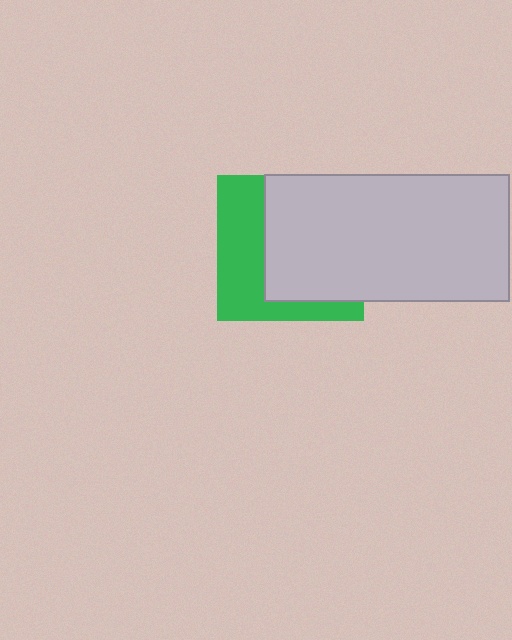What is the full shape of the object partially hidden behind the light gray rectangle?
The partially hidden object is a green square.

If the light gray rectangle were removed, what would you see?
You would see the complete green square.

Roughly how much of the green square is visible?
A small part of it is visible (roughly 41%).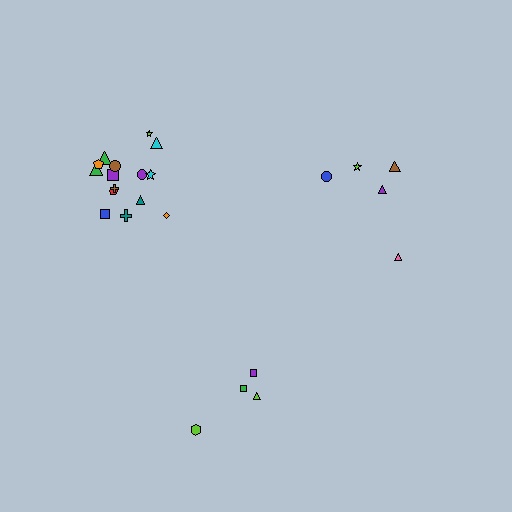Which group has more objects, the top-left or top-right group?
The top-left group.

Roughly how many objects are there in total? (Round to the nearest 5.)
Roughly 25 objects in total.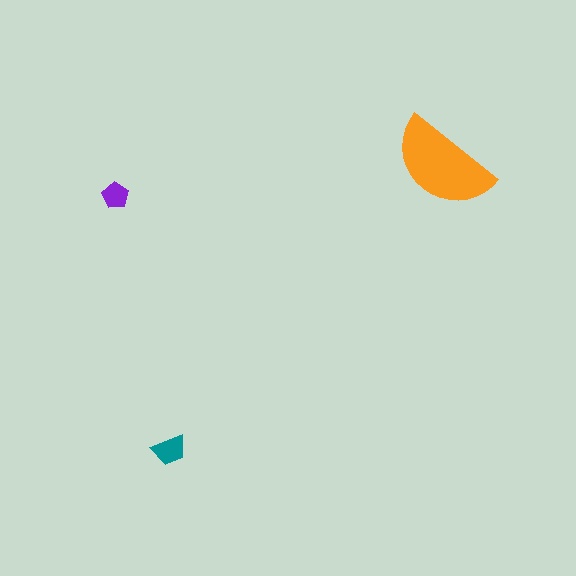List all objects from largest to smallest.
The orange semicircle, the teal trapezoid, the purple pentagon.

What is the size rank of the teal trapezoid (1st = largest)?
2nd.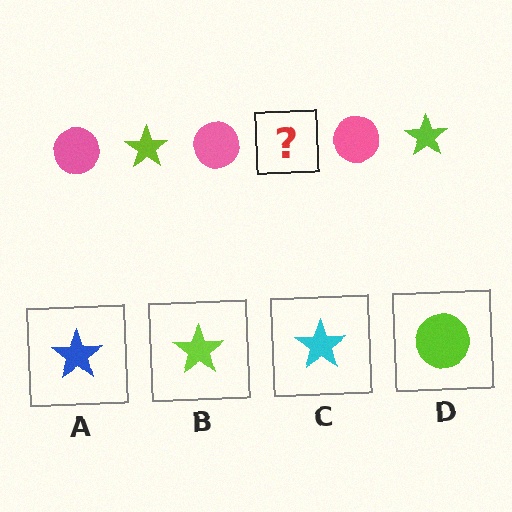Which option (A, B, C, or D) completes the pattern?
B.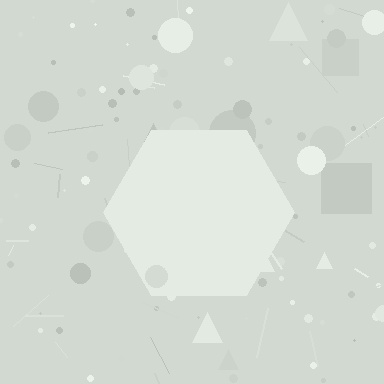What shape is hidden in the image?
A hexagon is hidden in the image.